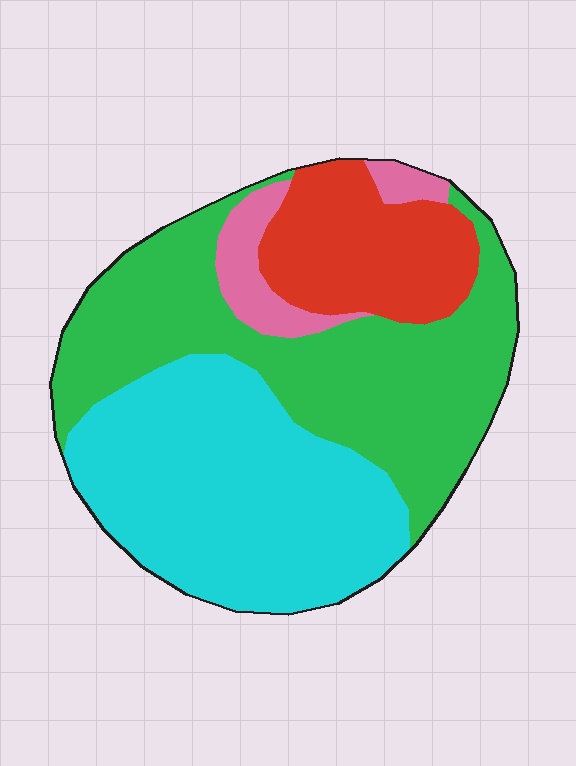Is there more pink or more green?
Green.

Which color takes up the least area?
Pink, at roughly 5%.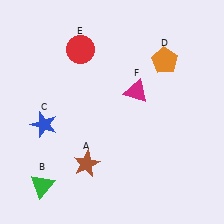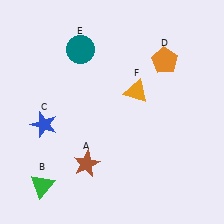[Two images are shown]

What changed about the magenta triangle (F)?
In Image 1, F is magenta. In Image 2, it changed to orange.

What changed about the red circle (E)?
In Image 1, E is red. In Image 2, it changed to teal.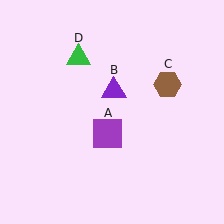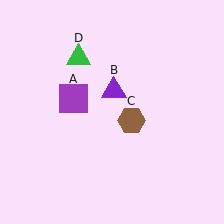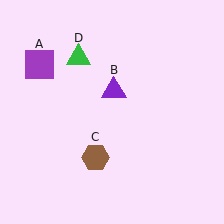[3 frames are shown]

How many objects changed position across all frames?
2 objects changed position: purple square (object A), brown hexagon (object C).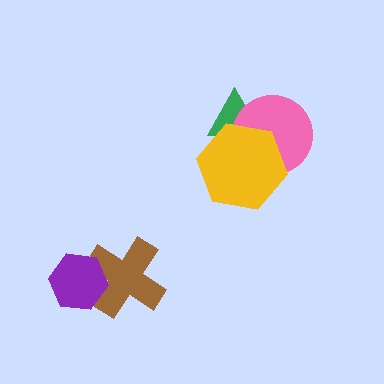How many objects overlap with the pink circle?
2 objects overlap with the pink circle.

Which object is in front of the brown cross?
The purple hexagon is in front of the brown cross.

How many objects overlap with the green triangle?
2 objects overlap with the green triangle.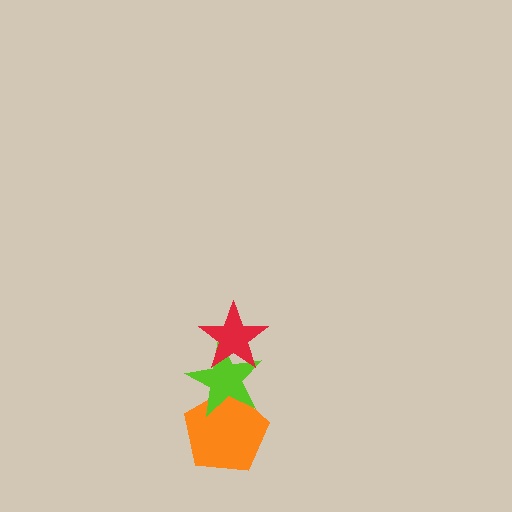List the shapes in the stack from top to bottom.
From top to bottom: the red star, the lime star, the orange pentagon.